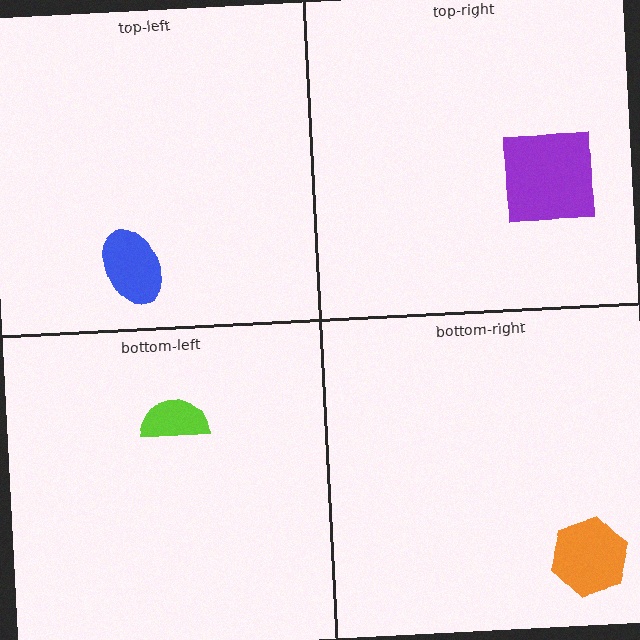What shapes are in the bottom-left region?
The lime semicircle.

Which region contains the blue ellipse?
The top-left region.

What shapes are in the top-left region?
The blue ellipse.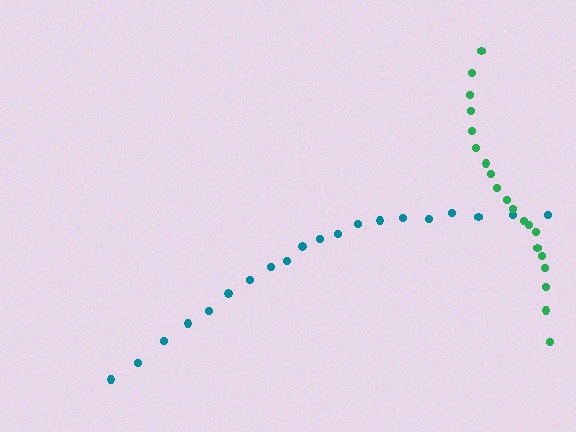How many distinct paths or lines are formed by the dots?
There are 2 distinct paths.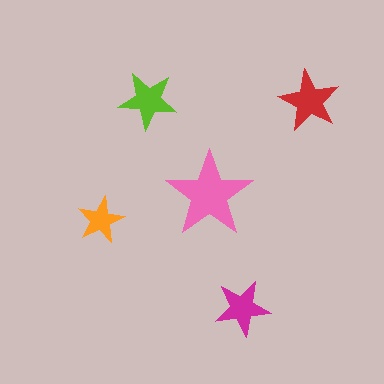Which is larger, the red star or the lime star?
The red one.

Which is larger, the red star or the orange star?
The red one.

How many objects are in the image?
There are 5 objects in the image.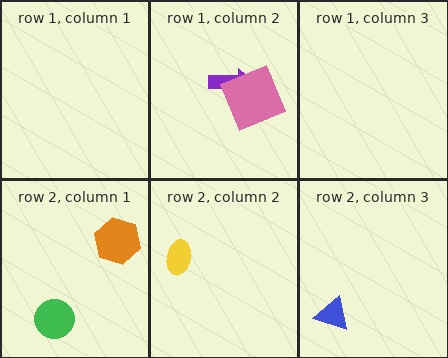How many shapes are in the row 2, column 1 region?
2.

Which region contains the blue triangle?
The row 2, column 3 region.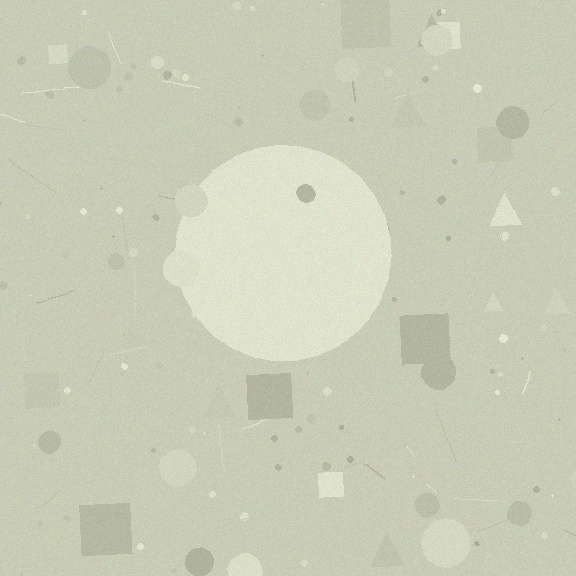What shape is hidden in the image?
A circle is hidden in the image.